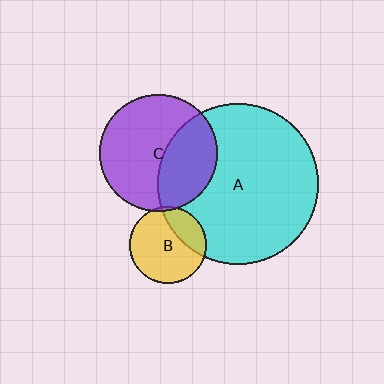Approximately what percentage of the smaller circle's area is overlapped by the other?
Approximately 25%.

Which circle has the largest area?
Circle A (cyan).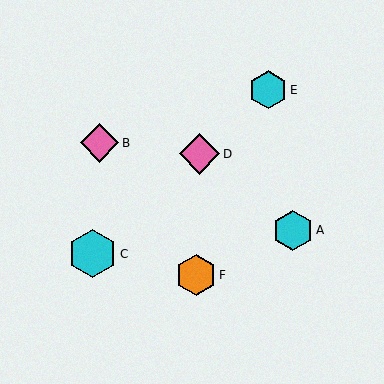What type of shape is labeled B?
Shape B is a pink diamond.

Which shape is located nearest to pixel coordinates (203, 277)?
The orange hexagon (labeled F) at (196, 275) is nearest to that location.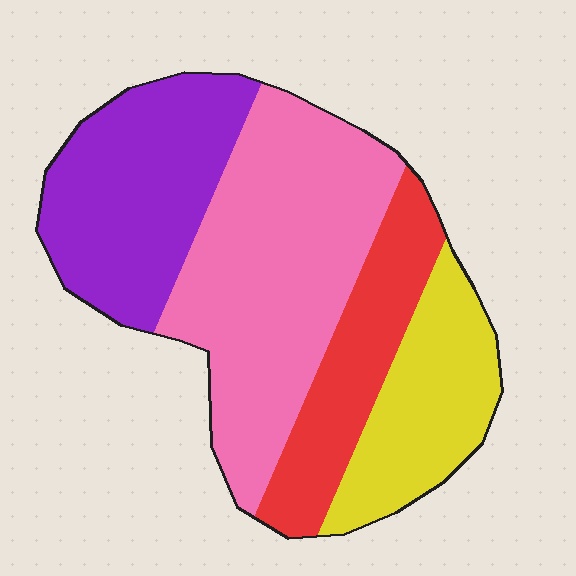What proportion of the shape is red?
Red covers about 15% of the shape.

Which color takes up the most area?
Pink, at roughly 40%.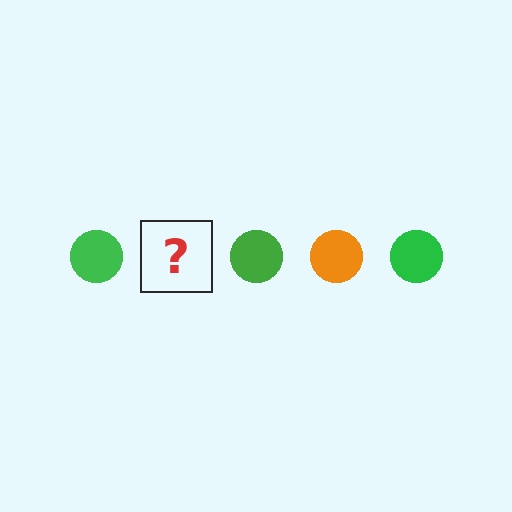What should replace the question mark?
The question mark should be replaced with an orange circle.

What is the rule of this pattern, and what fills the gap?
The rule is that the pattern cycles through green, orange circles. The gap should be filled with an orange circle.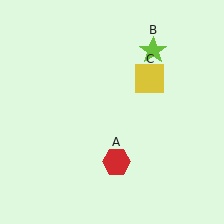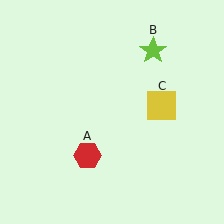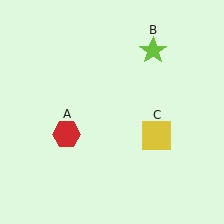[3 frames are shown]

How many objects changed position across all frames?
2 objects changed position: red hexagon (object A), yellow square (object C).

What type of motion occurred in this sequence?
The red hexagon (object A), yellow square (object C) rotated clockwise around the center of the scene.